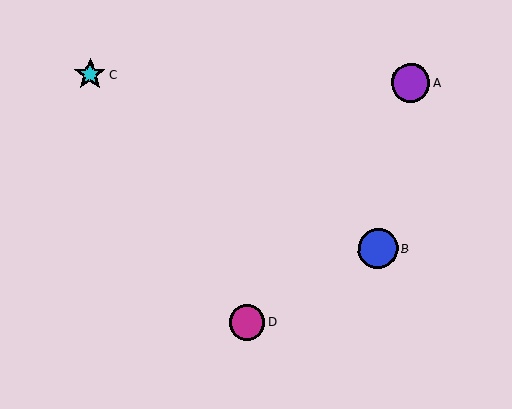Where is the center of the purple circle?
The center of the purple circle is at (411, 83).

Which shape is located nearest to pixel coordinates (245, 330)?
The magenta circle (labeled D) at (247, 322) is nearest to that location.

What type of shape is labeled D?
Shape D is a magenta circle.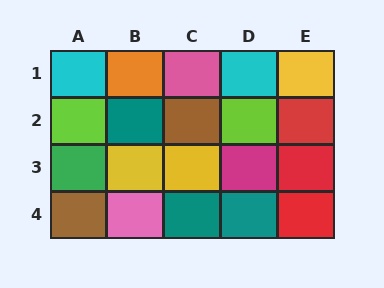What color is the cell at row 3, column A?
Green.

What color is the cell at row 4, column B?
Pink.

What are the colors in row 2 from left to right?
Lime, teal, brown, lime, red.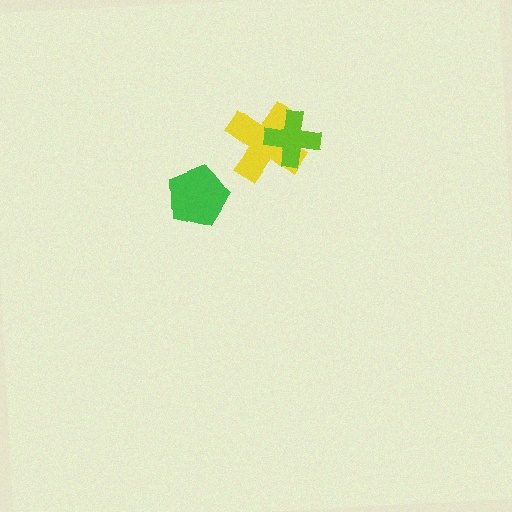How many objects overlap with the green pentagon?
0 objects overlap with the green pentagon.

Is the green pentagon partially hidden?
No, no other shape covers it.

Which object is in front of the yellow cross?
The lime cross is in front of the yellow cross.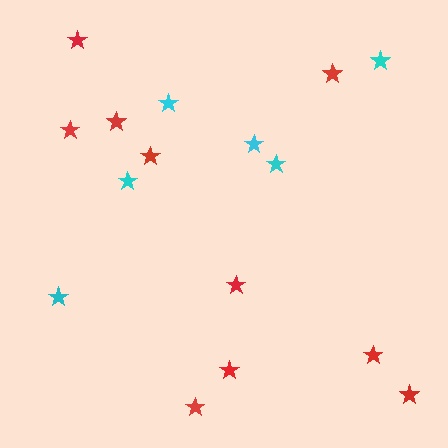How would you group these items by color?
There are 2 groups: one group of cyan stars (6) and one group of red stars (10).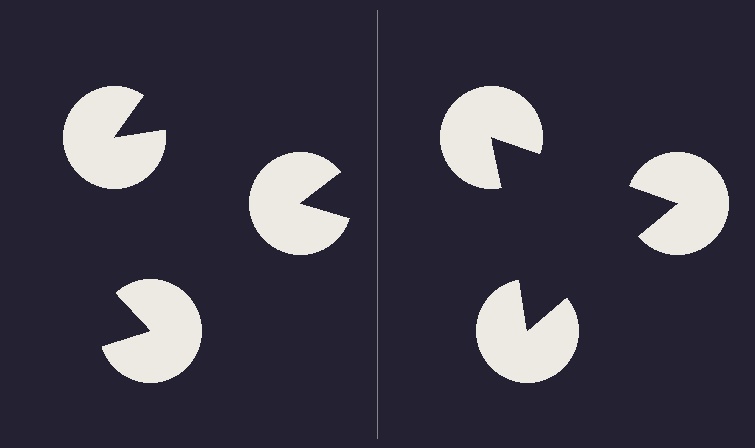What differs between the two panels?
The pac-man discs are positioned identically on both sides; only the wedge orientations differ. On the right they align to a triangle; on the left they are misaligned.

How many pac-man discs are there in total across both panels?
6 — 3 on each side.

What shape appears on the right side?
An illusory triangle.